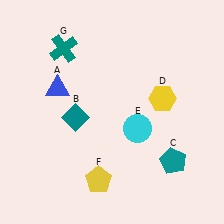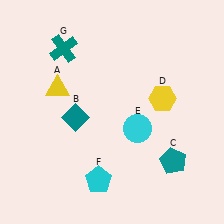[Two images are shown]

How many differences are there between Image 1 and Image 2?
There are 2 differences between the two images.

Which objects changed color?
A changed from blue to yellow. F changed from yellow to cyan.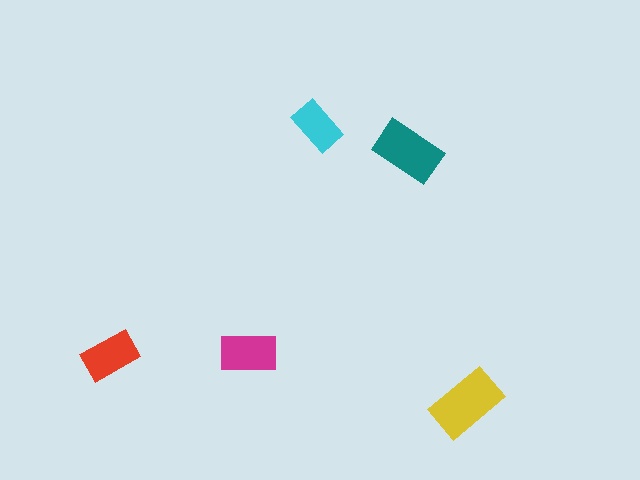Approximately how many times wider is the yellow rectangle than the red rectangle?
About 1.5 times wider.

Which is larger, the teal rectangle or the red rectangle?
The teal one.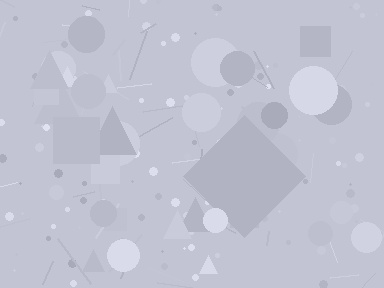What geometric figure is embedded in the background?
A diamond is embedded in the background.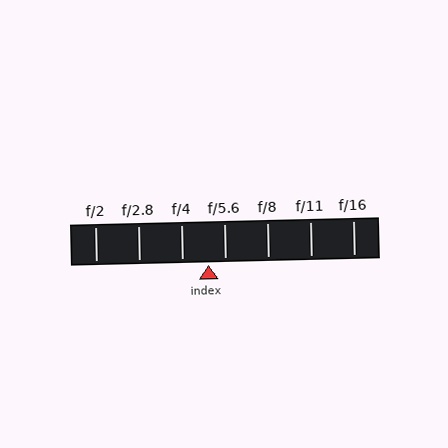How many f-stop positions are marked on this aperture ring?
There are 7 f-stop positions marked.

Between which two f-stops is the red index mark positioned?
The index mark is between f/4 and f/5.6.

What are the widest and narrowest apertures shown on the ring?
The widest aperture shown is f/2 and the narrowest is f/16.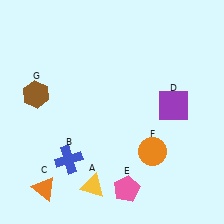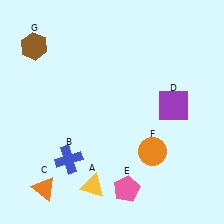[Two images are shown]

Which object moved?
The brown hexagon (G) moved up.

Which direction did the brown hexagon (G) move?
The brown hexagon (G) moved up.